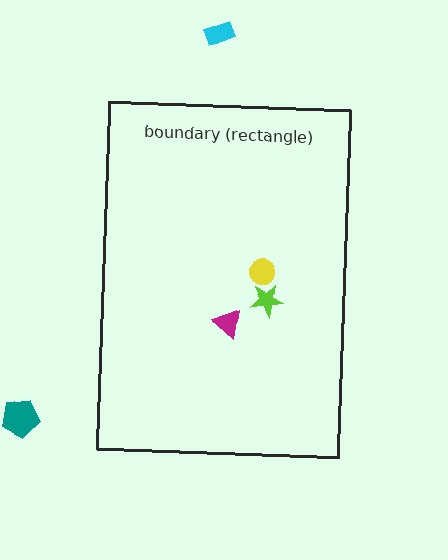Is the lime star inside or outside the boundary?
Inside.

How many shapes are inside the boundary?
3 inside, 2 outside.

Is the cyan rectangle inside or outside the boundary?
Outside.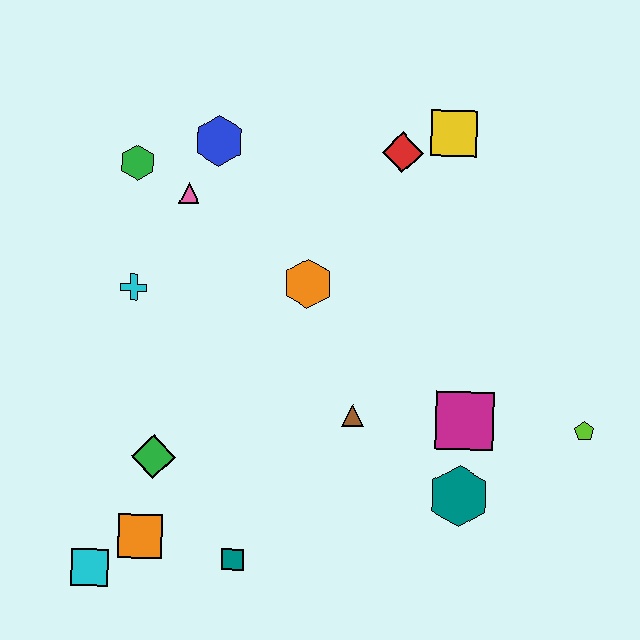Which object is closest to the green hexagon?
The pink triangle is closest to the green hexagon.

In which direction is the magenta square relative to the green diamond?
The magenta square is to the right of the green diamond.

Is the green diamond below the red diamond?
Yes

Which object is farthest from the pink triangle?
The lime pentagon is farthest from the pink triangle.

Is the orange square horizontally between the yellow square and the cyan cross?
Yes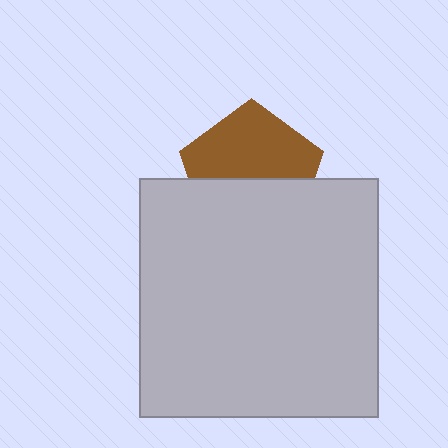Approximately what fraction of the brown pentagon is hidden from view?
Roughly 46% of the brown pentagon is hidden behind the light gray square.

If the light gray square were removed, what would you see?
You would see the complete brown pentagon.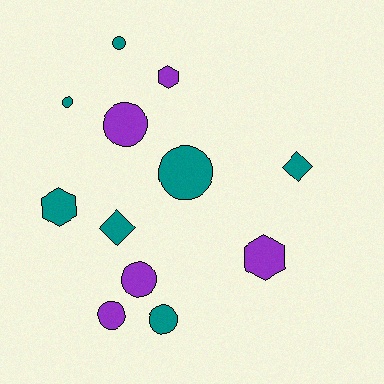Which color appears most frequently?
Teal, with 7 objects.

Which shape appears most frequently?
Circle, with 7 objects.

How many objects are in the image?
There are 12 objects.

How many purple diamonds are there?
There are no purple diamonds.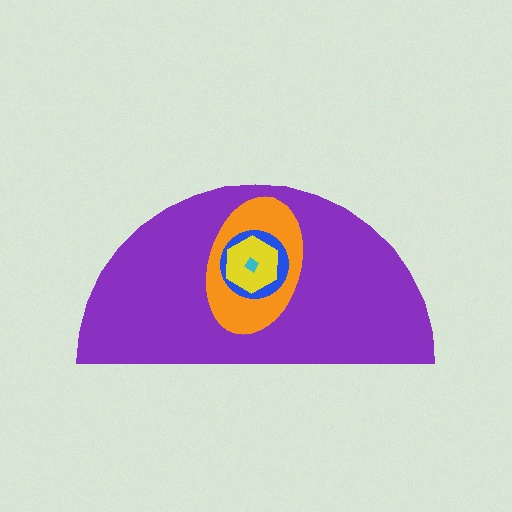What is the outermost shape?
The purple semicircle.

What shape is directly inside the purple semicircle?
The orange ellipse.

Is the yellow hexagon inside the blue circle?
Yes.